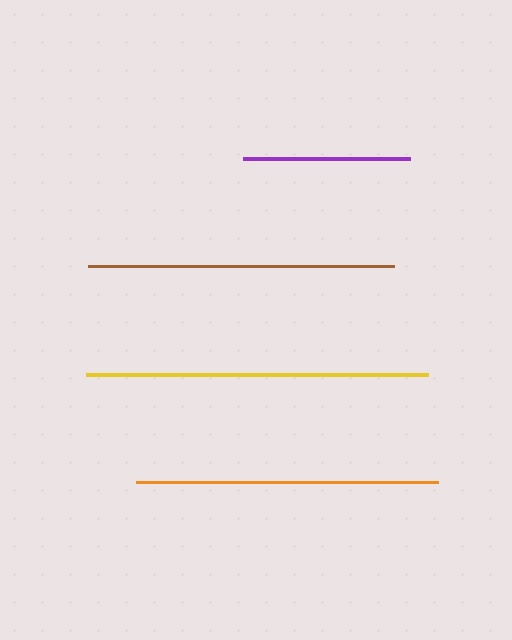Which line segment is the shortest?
The purple line is the shortest at approximately 167 pixels.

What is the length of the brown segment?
The brown segment is approximately 306 pixels long.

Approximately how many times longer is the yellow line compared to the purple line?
The yellow line is approximately 2.0 times the length of the purple line.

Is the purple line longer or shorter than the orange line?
The orange line is longer than the purple line.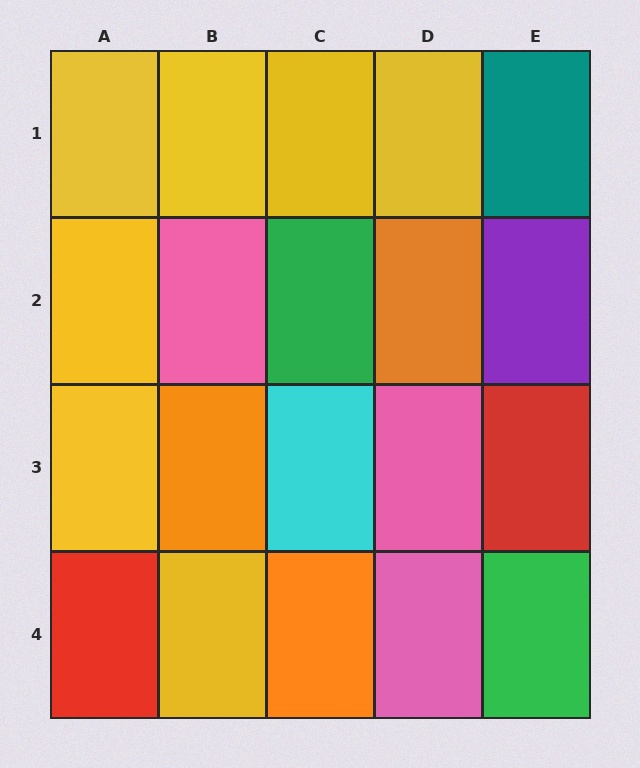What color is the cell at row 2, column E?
Purple.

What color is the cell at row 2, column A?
Yellow.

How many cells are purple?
1 cell is purple.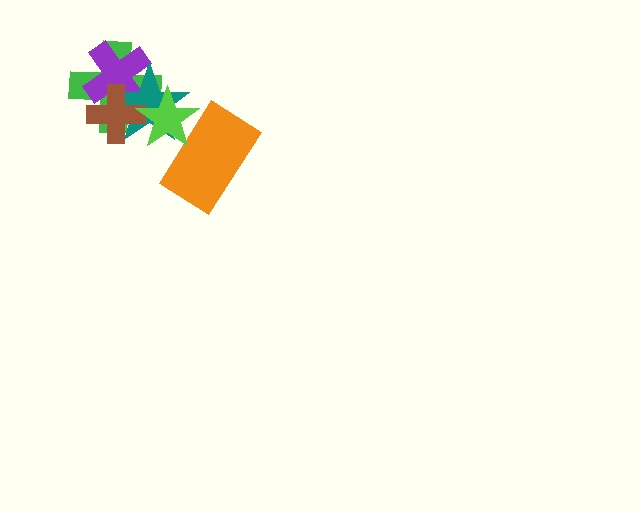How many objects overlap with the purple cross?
3 objects overlap with the purple cross.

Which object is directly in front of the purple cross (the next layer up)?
The teal star is directly in front of the purple cross.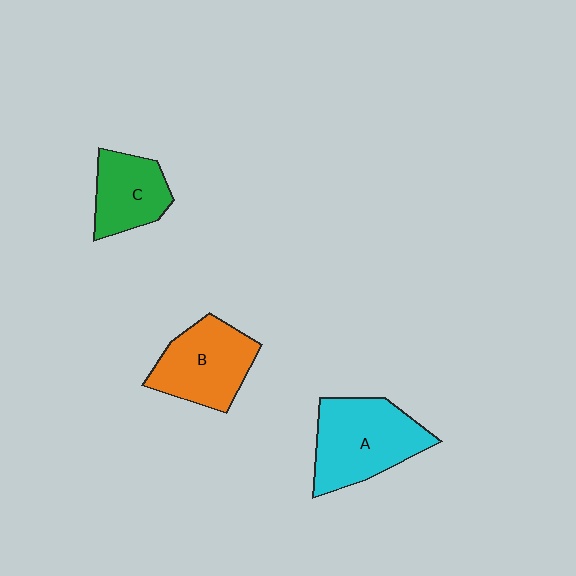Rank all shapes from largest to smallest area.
From largest to smallest: A (cyan), B (orange), C (green).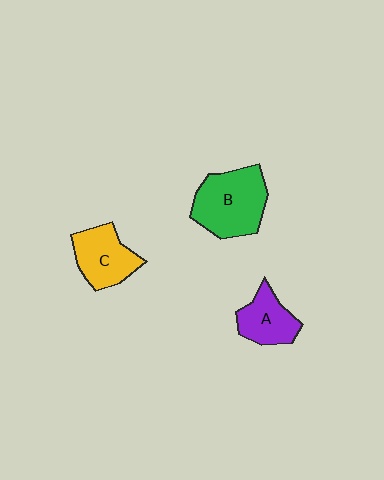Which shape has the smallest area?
Shape A (purple).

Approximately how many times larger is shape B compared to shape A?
Approximately 1.6 times.